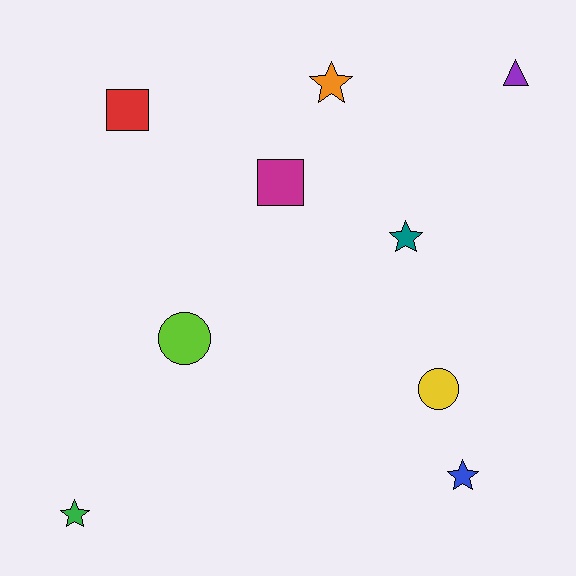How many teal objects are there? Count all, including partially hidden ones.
There is 1 teal object.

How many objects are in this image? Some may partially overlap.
There are 9 objects.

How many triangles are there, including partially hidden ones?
There is 1 triangle.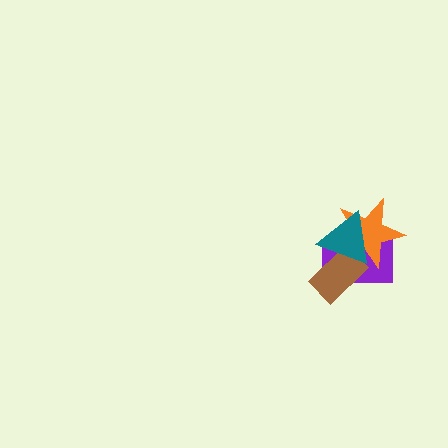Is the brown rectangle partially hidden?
Yes, it is partially covered by another shape.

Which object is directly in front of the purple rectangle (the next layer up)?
The brown rectangle is directly in front of the purple rectangle.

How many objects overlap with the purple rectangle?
3 objects overlap with the purple rectangle.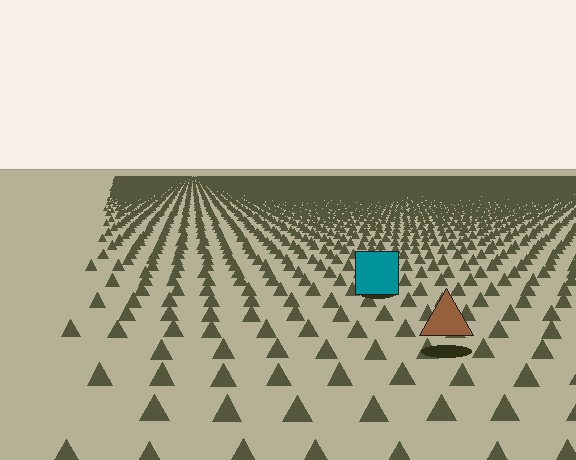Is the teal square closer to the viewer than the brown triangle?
No. The brown triangle is closer — you can tell from the texture gradient: the ground texture is coarser near it.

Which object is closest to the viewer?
The brown triangle is closest. The texture marks near it are larger and more spread out.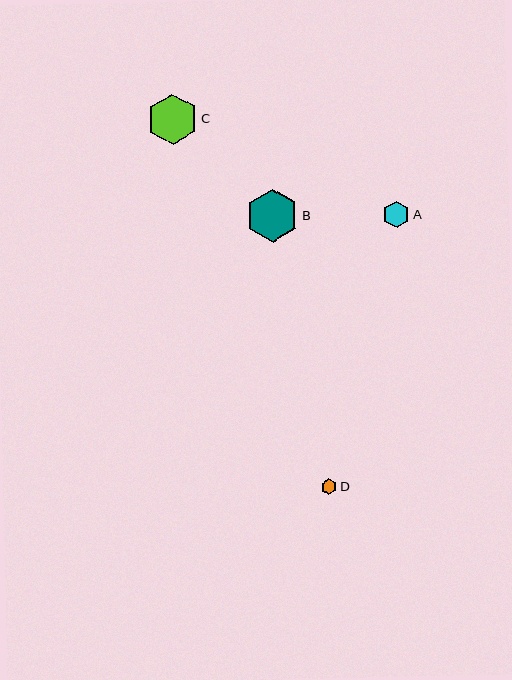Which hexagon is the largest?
Hexagon B is the largest with a size of approximately 53 pixels.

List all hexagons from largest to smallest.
From largest to smallest: B, C, A, D.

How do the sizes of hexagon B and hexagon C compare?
Hexagon B and hexagon C are approximately the same size.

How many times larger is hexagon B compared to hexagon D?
Hexagon B is approximately 3.4 times the size of hexagon D.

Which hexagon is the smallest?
Hexagon D is the smallest with a size of approximately 15 pixels.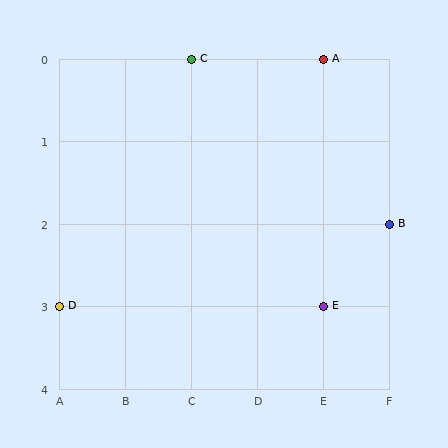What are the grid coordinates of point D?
Point D is at grid coordinates (A, 3).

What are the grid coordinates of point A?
Point A is at grid coordinates (E, 0).